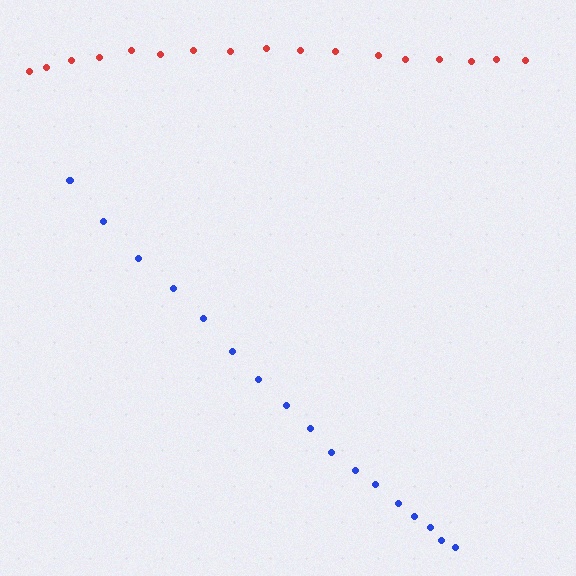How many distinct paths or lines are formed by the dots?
There are 2 distinct paths.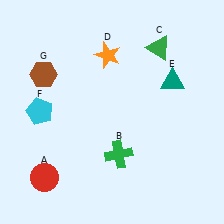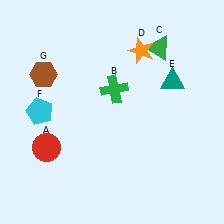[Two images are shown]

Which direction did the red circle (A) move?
The red circle (A) moved up.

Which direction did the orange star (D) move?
The orange star (D) moved right.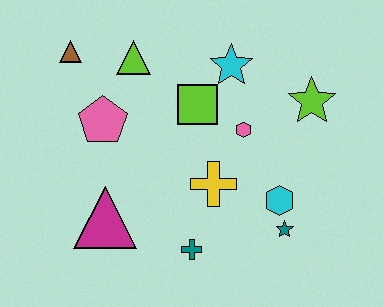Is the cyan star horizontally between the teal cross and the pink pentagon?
No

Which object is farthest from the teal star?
The brown triangle is farthest from the teal star.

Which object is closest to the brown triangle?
The lime triangle is closest to the brown triangle.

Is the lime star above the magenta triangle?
Yes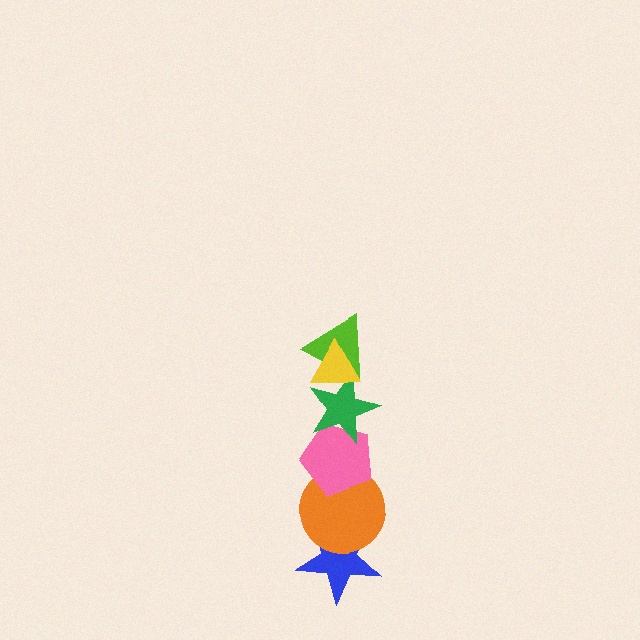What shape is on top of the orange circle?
The pink pentagon is on top of the orange circle.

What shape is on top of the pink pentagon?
The green star is on top of the pink pentagon.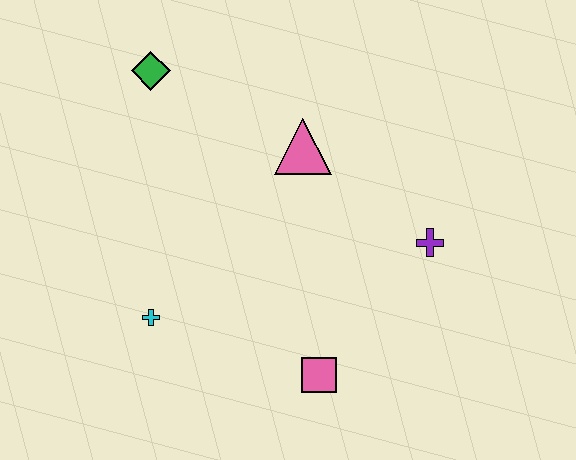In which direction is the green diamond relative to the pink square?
The green diamond is above the pink square.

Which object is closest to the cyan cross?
The pink square is closest to the cyan cross.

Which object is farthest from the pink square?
The green diamond is farthest from the pink square.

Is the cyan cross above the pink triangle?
No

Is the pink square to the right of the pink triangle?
Yes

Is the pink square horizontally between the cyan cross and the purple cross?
Yes